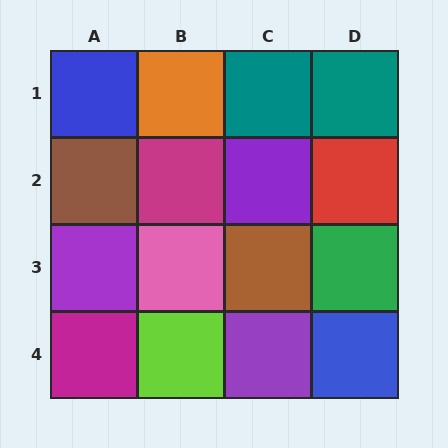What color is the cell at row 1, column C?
Teal.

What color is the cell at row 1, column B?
Orange.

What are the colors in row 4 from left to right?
Magenta, lime, purple, blue.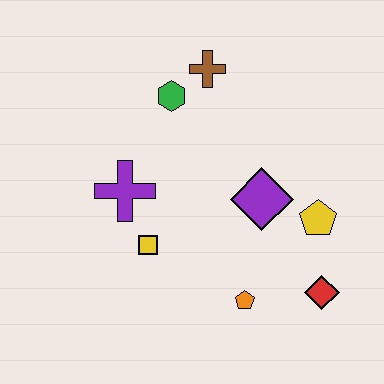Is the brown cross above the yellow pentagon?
Yes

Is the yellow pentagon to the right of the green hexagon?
Yes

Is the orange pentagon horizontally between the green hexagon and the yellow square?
No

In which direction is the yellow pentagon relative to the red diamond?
The yellow pentagon is above the red diamond.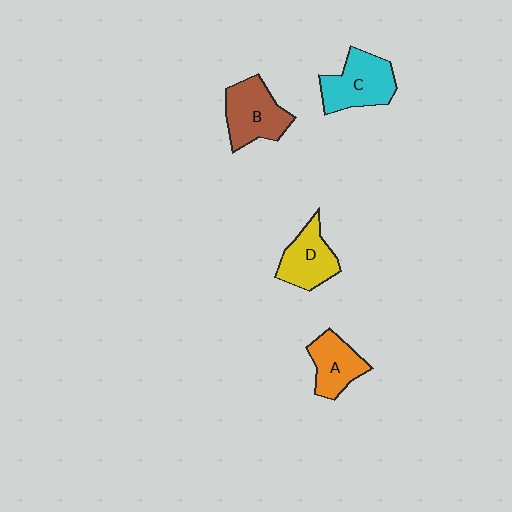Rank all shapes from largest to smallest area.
From largest to smallest: C (cyan), B (brown), D (yellow), A (orange).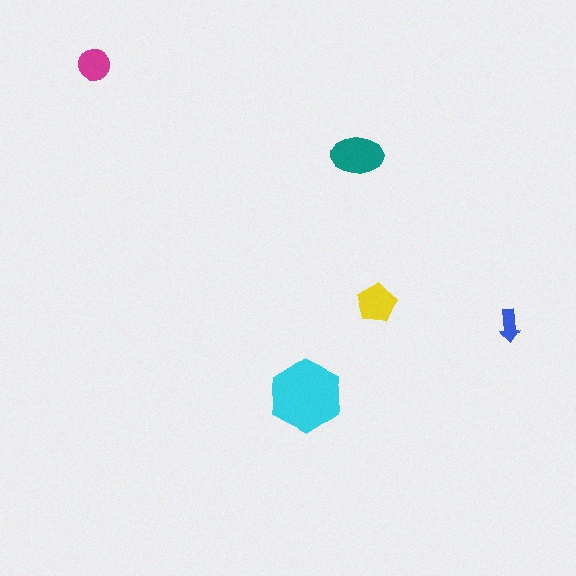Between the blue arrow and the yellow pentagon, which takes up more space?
The yellow pentagon.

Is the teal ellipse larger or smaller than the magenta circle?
Larger.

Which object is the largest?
The cyan hexagon.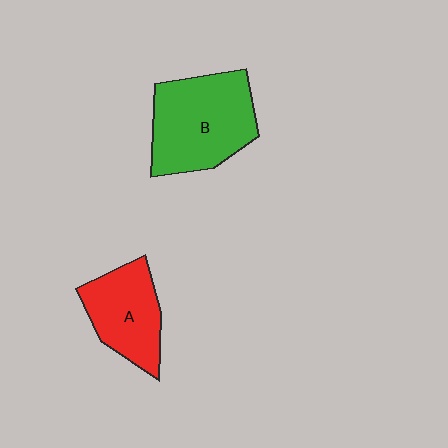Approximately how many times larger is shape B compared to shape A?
Approximately 1.4 times.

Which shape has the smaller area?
Shape A (red).